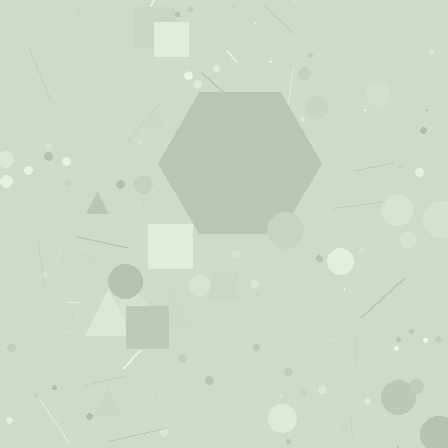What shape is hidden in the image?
A hexagon is hidden in the image.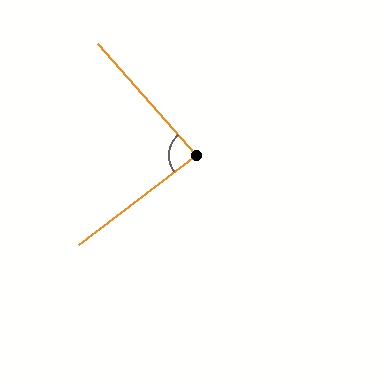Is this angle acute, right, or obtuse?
It is approximately a right angle.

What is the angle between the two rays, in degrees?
Approximately 86 degrees.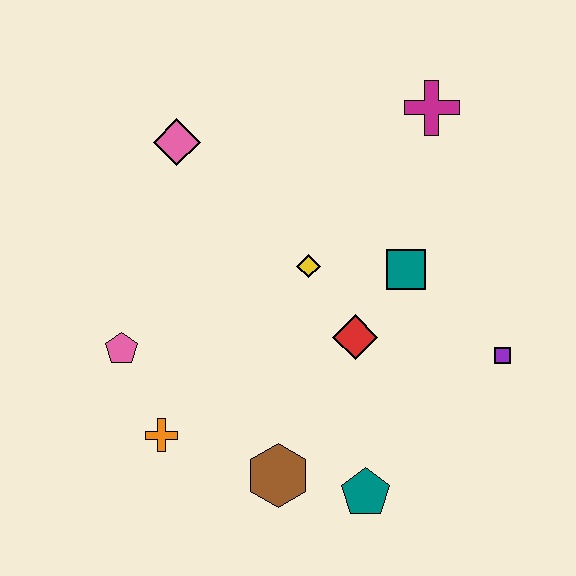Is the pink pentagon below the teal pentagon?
No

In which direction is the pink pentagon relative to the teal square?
The pink pentagon is to the left of the teal square.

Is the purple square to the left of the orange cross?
No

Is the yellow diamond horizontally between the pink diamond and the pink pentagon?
No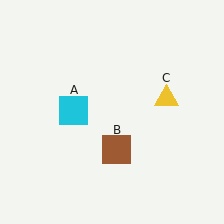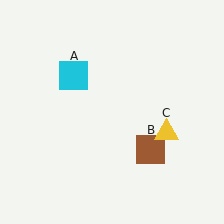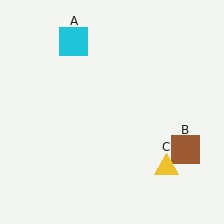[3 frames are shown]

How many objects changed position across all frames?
3 objects changed position: cyan square (object A), brown square (object B), yellow triangle (object C).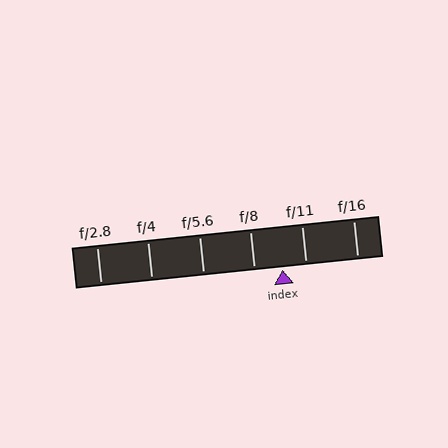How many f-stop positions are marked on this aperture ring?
There are 6 f-stop positions marked.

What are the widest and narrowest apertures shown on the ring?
The widest aperture shown is f/2.8 and the narrowest is f/16.